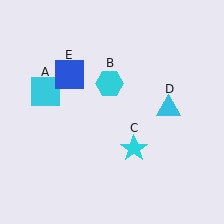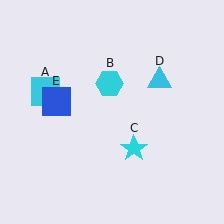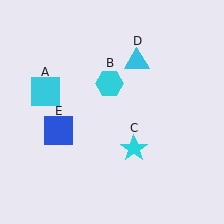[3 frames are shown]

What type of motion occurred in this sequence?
The cyan triangle (object D), blue square (object E) rotated counterclockwise around the center of the scene.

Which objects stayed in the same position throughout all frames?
Cyan square (object A) and cyan hexagon (object B) and cyan star (object C) remained stationary.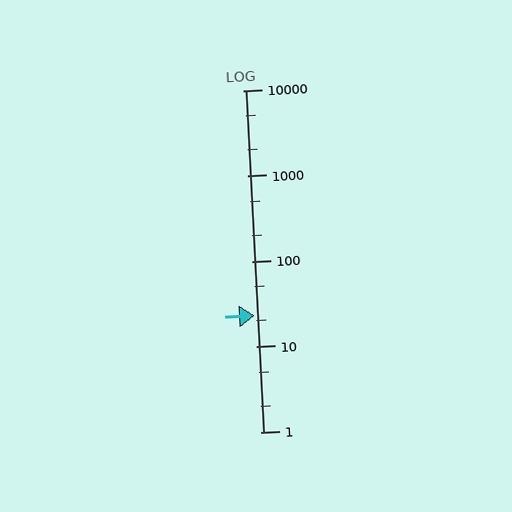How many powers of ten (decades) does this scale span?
The scale spans 4 decades, from 1 to 10000.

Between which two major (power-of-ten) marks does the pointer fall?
The pointer is between 10 and 100.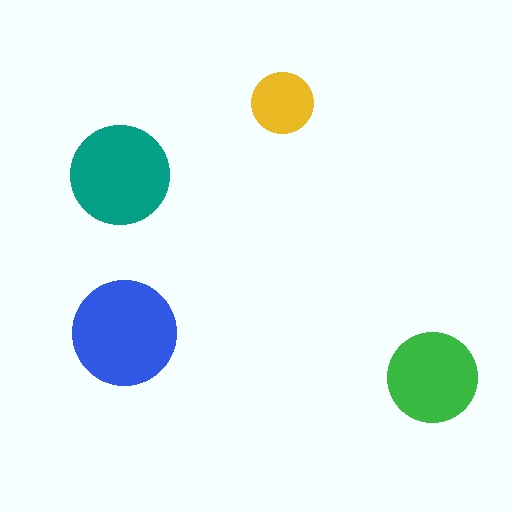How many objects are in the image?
There are 4 objects in the image.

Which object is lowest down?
The green circle is bottommost.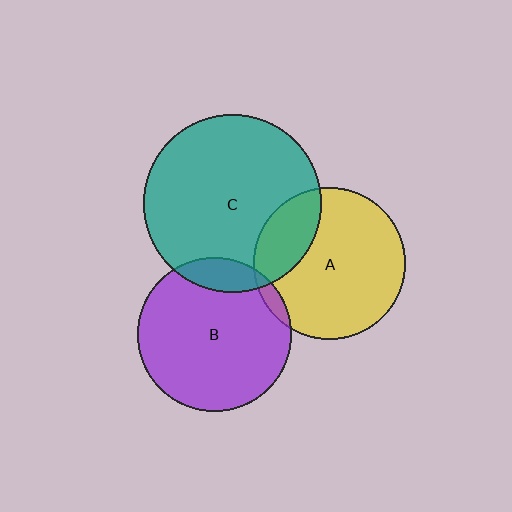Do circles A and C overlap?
Yes.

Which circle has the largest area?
Circle C (teal).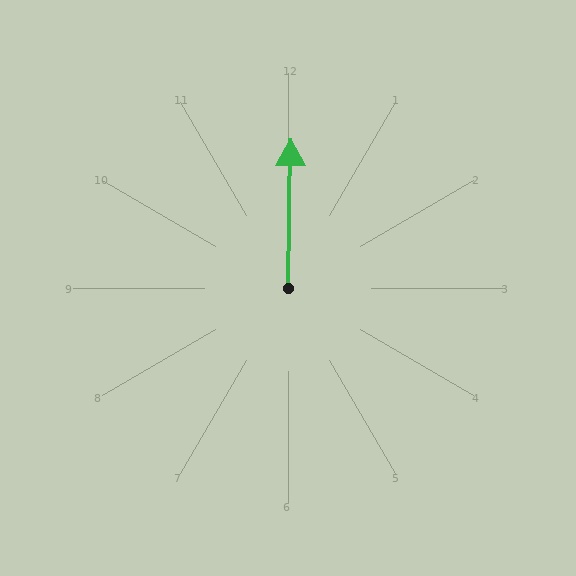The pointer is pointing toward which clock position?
Roughly 12 o'clock.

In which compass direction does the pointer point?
North.